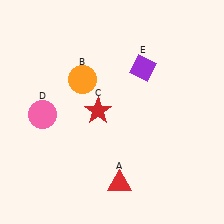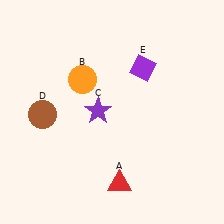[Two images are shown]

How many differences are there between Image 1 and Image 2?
There are 2 differences between the two images.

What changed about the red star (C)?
In Image 1, C is red. In Image 2, it changed to purple.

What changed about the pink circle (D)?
In Image 1, D is pink. In Image 2, it changed to brown.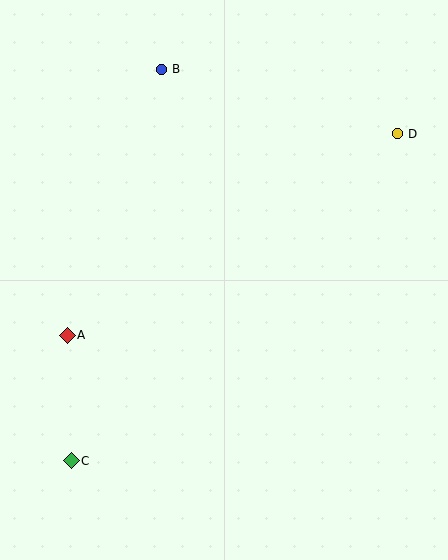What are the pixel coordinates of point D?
Point D is at (398, 134).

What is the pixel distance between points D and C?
The distance between D and C is 462 pixels.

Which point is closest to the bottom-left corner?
Point C is closest to the bottom-left corner.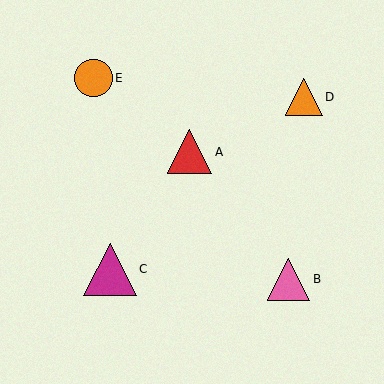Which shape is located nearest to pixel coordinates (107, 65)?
The orange circle (labeled E) at (93, 78) is nearest to that location.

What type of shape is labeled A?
Shape A is a red triangle.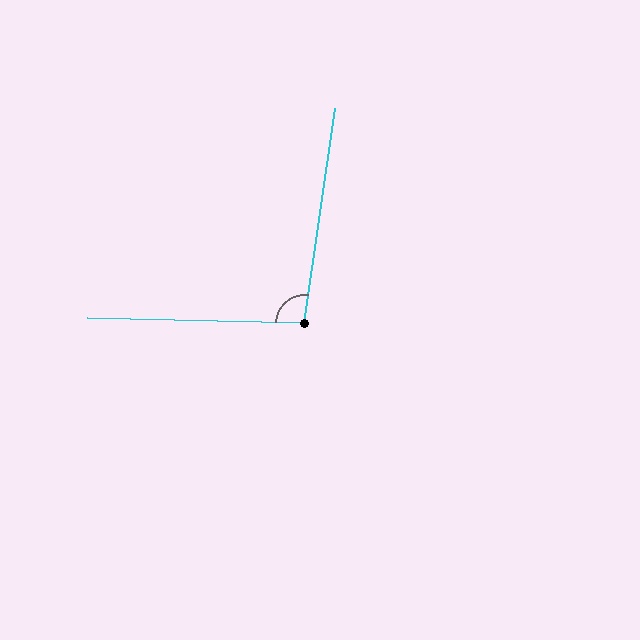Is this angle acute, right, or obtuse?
It is obtuse.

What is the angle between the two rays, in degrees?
Approximately 97 degrees.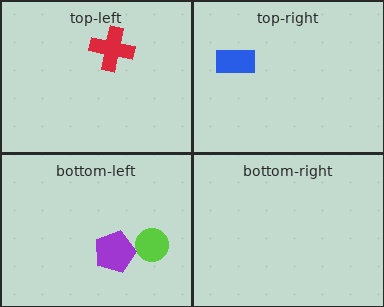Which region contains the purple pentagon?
The bottom-left region.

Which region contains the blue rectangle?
The top-right region.